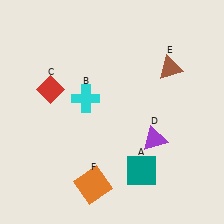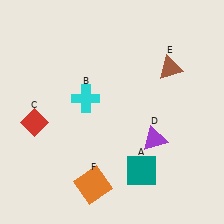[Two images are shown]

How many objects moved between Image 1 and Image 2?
1 object moved between the two images.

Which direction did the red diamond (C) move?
The red diamond (C) moved down.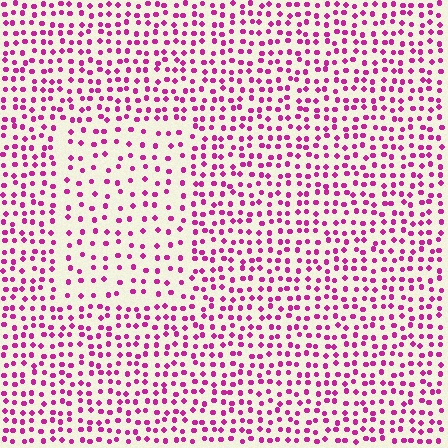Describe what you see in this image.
The image contains small magenta elements arranged at two different densities. A rectangle-shaped region is visible where the elements are less densely packed than the surrounding area.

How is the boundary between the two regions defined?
The boundary is defined by a change in element density (approximately 1.7x ratio). All elements are the same color, size, and shape.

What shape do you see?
I see a rectangle.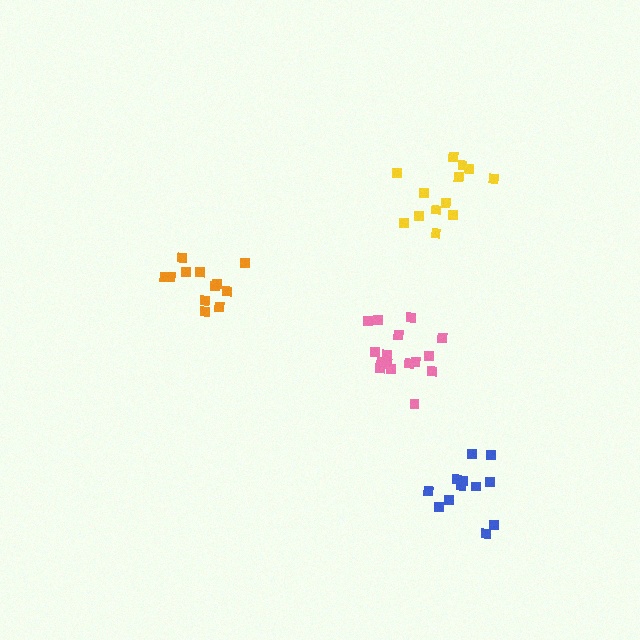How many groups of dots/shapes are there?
There are 4 groups.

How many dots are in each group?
Group 1: 12 dots, Group 2: 12 dots, Group 3: 17 dots, Group 4: 13 dots (54 total).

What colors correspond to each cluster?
The clusters are colored: orange, blue, pink, yellow.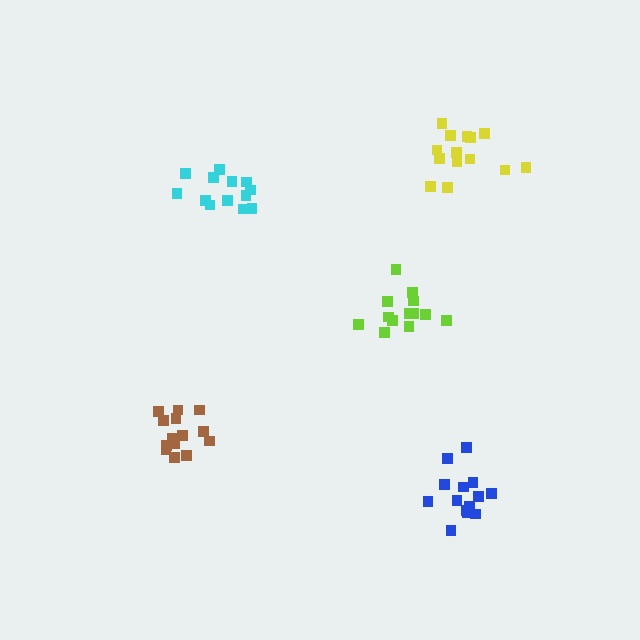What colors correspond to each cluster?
The clusters are colored: lime, cyan, brown, blue, yellow.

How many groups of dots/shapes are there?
There are 5 groups.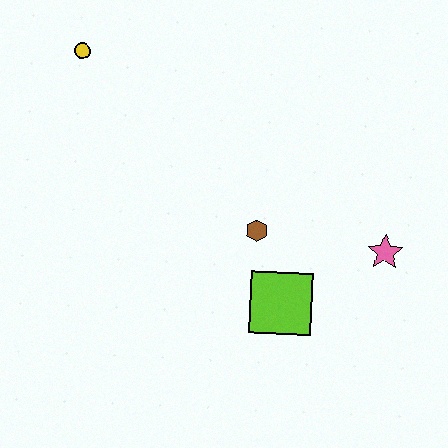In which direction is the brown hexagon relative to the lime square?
The brown hexagon is above the lime square.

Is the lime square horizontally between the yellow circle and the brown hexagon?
No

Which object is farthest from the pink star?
The yellow circle is farthest from the pink star.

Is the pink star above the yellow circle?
No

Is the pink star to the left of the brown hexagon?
No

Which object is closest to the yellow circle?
The brown hexagon is closest to the yellow circle.